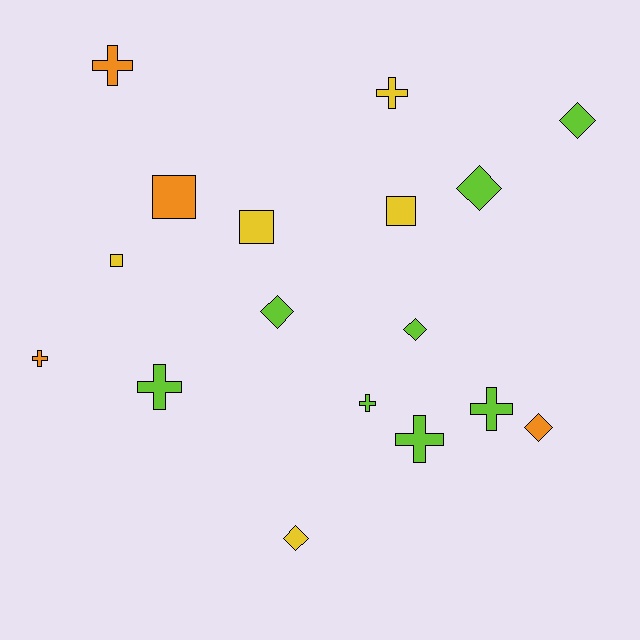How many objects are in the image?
There are 17 objects.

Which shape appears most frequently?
Cross, with 7 objects.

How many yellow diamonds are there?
There is 1 yellow diamond.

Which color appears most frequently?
Lime, with 8 objects.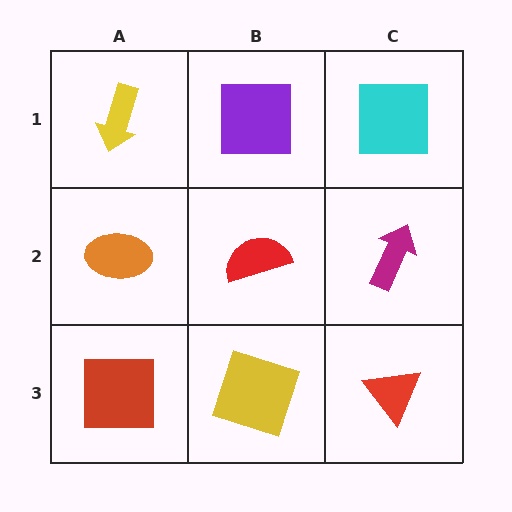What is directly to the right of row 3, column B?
A red triangle.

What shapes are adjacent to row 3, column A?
An orange ellipse (row 2, column A), a yellow square (row 3, column B).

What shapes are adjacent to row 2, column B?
A purple square (row 1, column B), a yellow square (row 3, column B), an orange ellipse (row 2, column A), a magenta arrow (row 2, column C).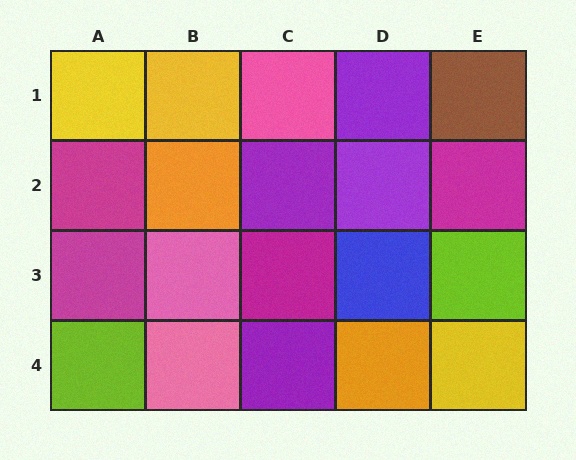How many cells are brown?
1 cell is brown.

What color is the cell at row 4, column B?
Pink.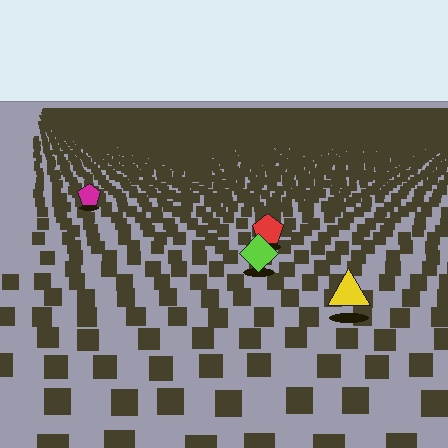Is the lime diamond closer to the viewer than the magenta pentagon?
Yes. The lime diamond is closer — you can tell from the texture gradient: the ground texture is coarser near it.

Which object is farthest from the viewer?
The magenta pentagon is farthest from the viewer. It appears smaller and the ground texture around it is denser.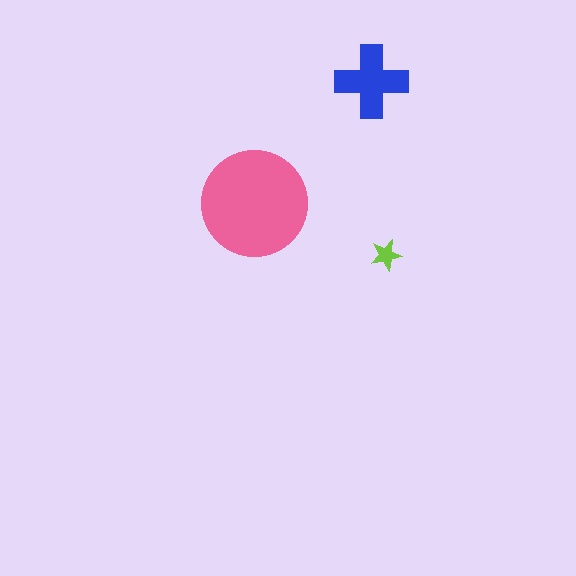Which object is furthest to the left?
The pink circle is leftmost.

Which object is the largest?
The pink circle.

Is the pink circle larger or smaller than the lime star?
Larger.